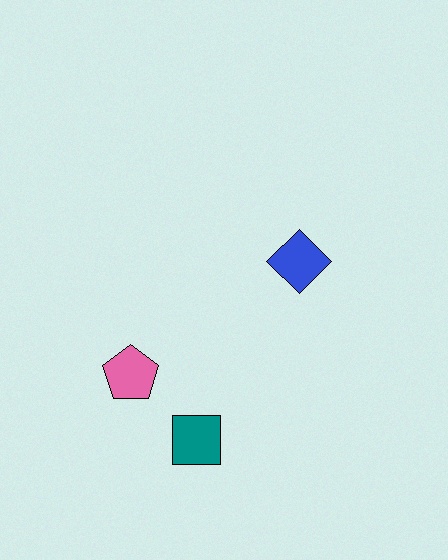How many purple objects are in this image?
There are no purple objects.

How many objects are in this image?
There are 3 objects.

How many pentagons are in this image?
There is 1 pentagon.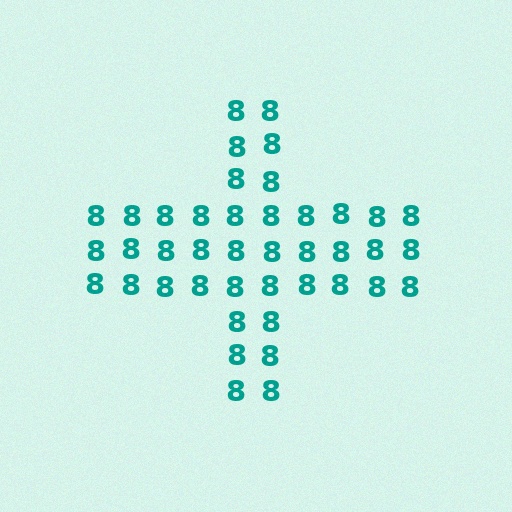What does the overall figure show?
The overall figure shows a cross.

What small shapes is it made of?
It is made of small digit 8's.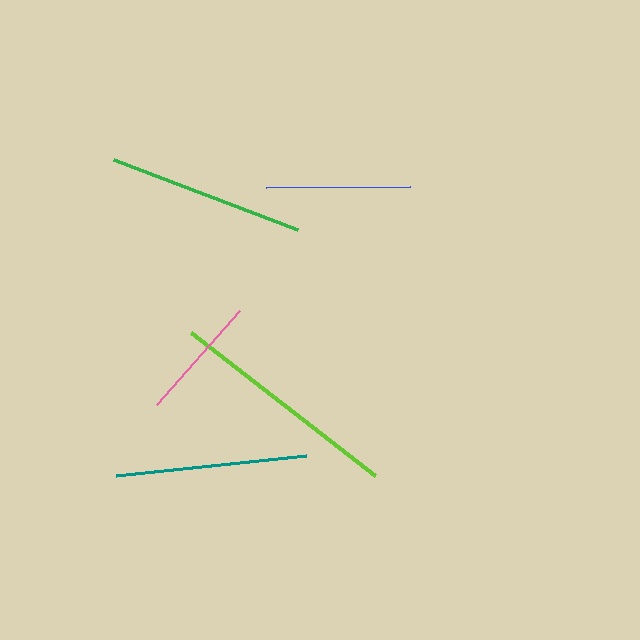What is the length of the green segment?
The green segment is approximately 197 pixels long.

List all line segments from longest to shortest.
From longest to shortest: lime, green, teal, blue, pink.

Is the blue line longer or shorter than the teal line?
The teal line is longer than the blue line.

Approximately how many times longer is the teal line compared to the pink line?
The teal line is approximately 1.5 times the length of the pink line.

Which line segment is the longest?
The lime line is the longest at approximately 232 pixels.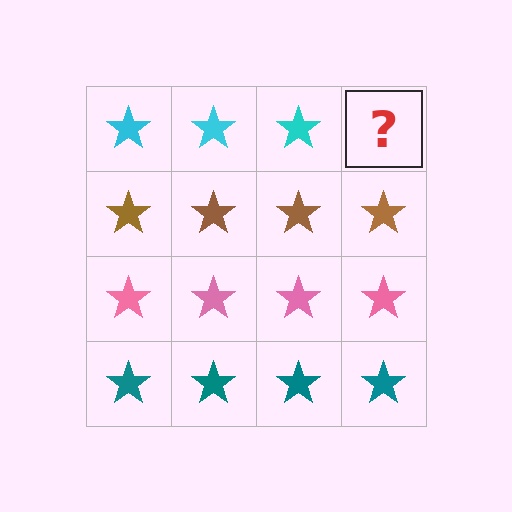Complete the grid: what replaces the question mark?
The question mark should be replaced with a cyan star.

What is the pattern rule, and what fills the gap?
The rule is that each row has a consistent color. The gap should be filled with a cyan star.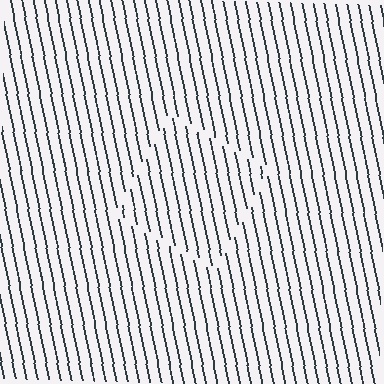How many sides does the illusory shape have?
4 sides — the line-ends trace a square.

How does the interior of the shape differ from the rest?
The interior of the shape contains the same grating, shifted by half a period — the contour is defined by the phase discontinuity where line-ends from the inner and outer gratings abut.